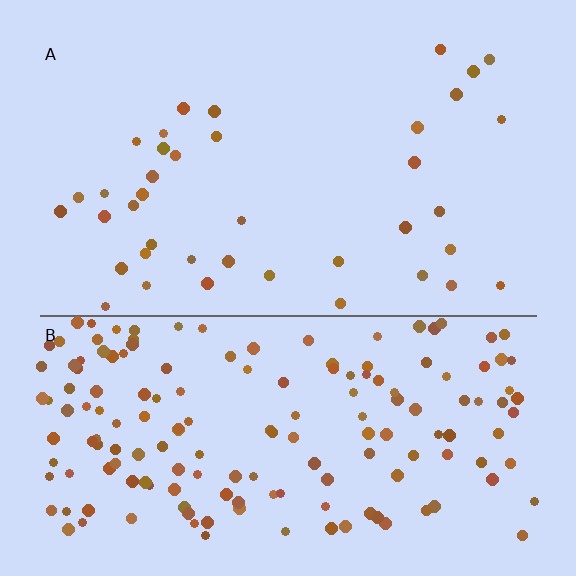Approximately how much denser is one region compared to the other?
Approximately 4.3× — region B over region A.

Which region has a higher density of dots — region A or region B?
B (the bottom).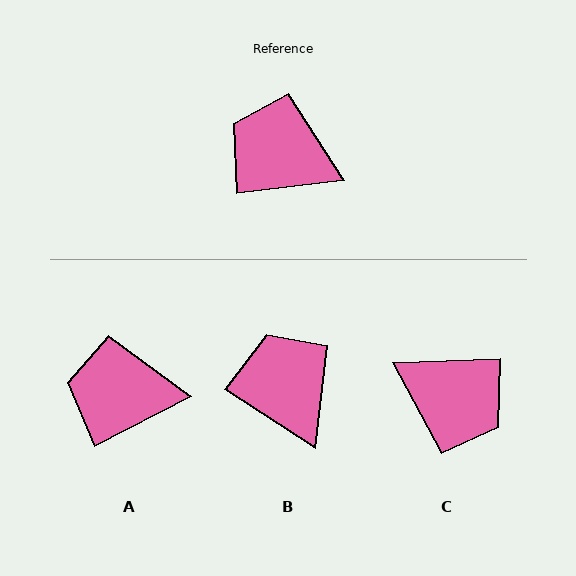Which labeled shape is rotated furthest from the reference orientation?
C, about 175 degrees away.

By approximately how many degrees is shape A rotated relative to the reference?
Approximately 20 degrees counter-clockwise.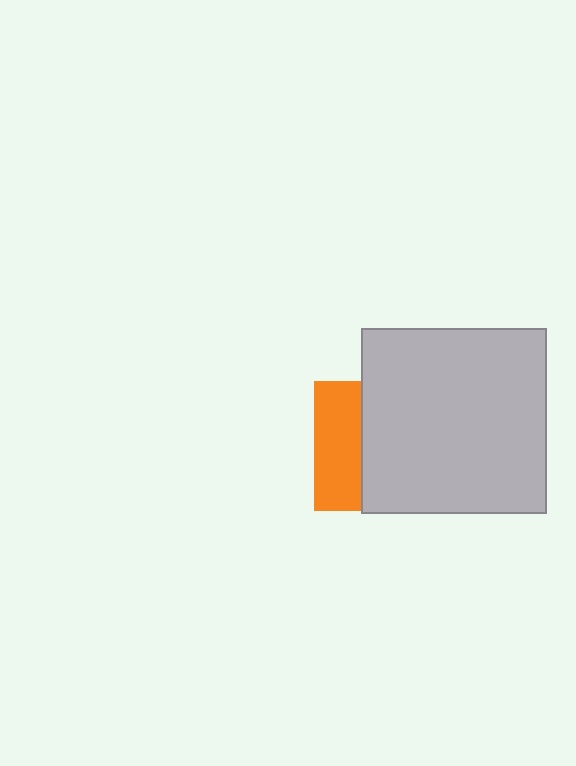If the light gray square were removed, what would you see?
You would see the complete orange square.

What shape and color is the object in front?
The object in front is a light gray square.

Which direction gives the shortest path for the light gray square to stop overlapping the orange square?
Moving right gives the shortest separation.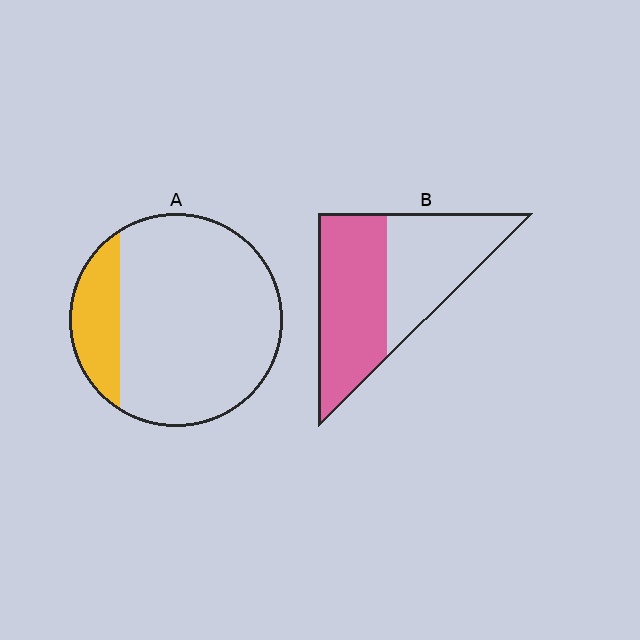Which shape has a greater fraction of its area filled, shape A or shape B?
Shape B.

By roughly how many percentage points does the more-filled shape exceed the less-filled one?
By roughly 35 percentage points (B over A).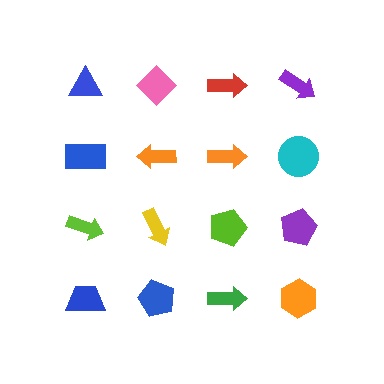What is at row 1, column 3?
A red arrow.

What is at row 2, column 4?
A cyan circle.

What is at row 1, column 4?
A purple arrow.